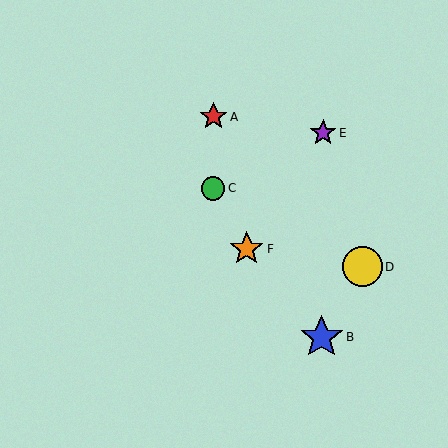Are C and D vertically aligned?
No, C is at x≈213 and D is at x≈362.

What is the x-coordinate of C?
Object C is at x≈213.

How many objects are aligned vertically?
2 objects (A, C) are aligned vertically.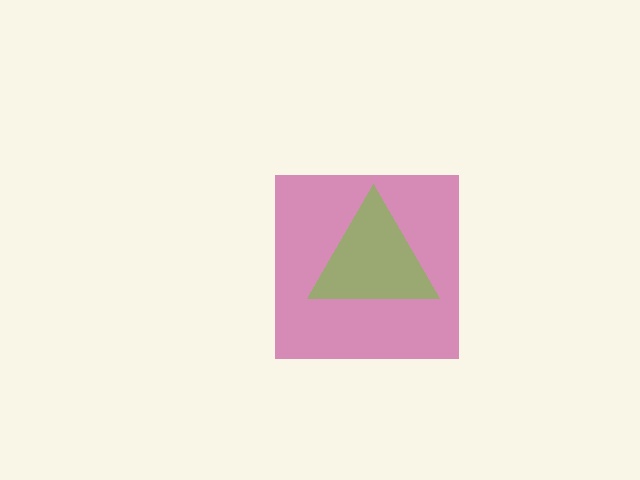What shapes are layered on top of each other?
The layered shapes are: a magenta square, a lime triangle.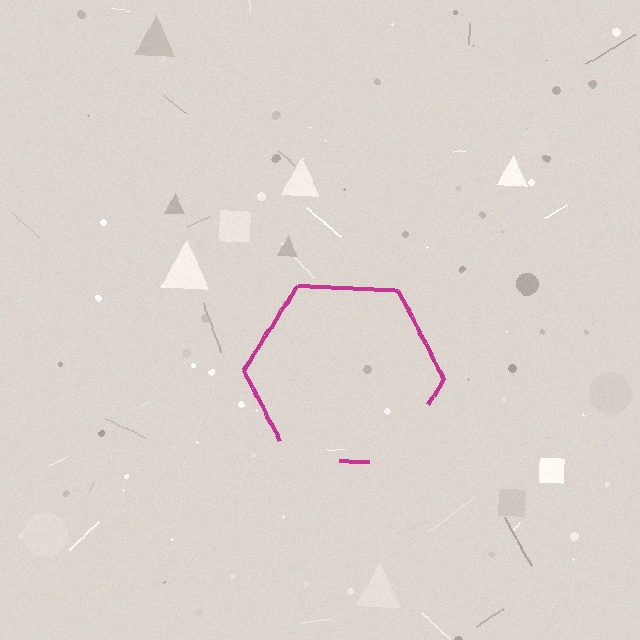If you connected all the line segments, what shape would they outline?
They would outline a hexagon.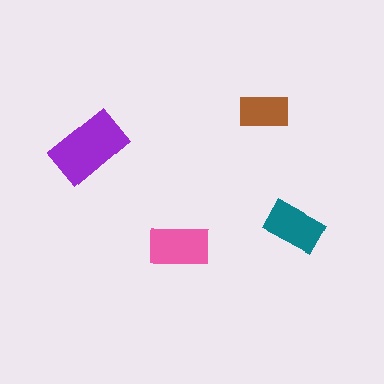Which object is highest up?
The brown rectangle is topmost.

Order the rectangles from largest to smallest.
the purple one, the pink one, the teal one, the brown one.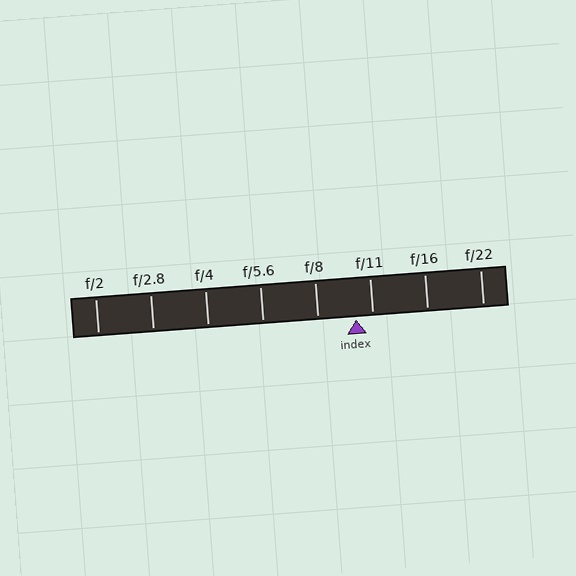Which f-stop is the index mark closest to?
The index mark is closest to f/11.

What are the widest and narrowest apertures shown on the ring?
The widest aperture shown is f/2 and the narrowest is f/22.